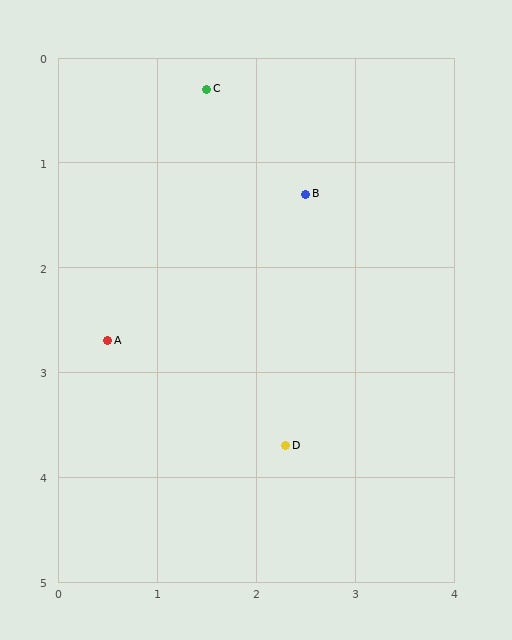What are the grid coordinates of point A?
Point A is at approximately (0.5, 2.7).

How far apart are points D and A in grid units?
Points D and A are about 2.1 grid units apart.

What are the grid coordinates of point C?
Point C is at approximately (1.5, 0.3).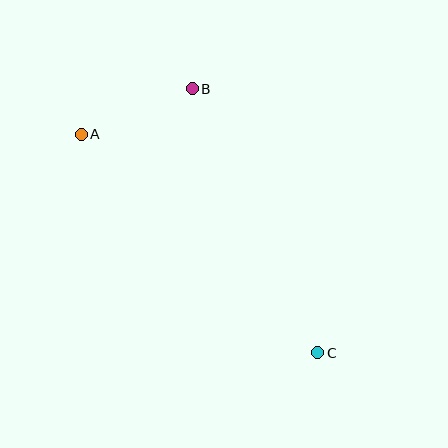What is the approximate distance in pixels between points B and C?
The distance between B and C is approximately 292 pixels.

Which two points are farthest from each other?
Points A and C are farthest from each other.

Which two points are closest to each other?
Points A and B are closest to each other.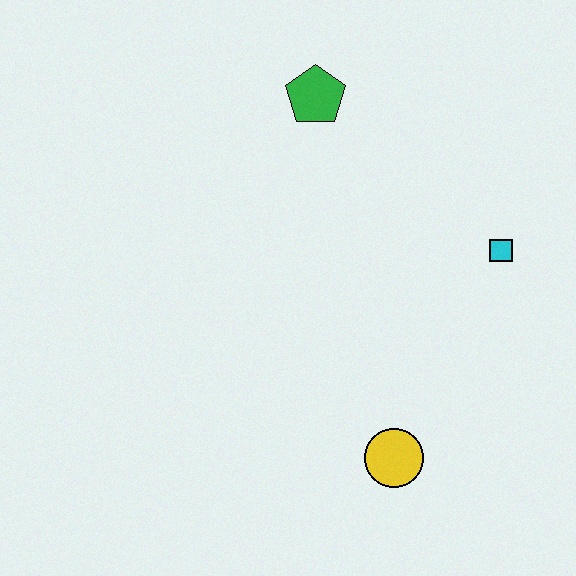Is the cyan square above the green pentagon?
No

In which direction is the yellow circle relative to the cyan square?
The yellow circle is below the cyan square.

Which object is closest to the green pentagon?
The cyan square is closest to the green pentagon.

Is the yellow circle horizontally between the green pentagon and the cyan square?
Yes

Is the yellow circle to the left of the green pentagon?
No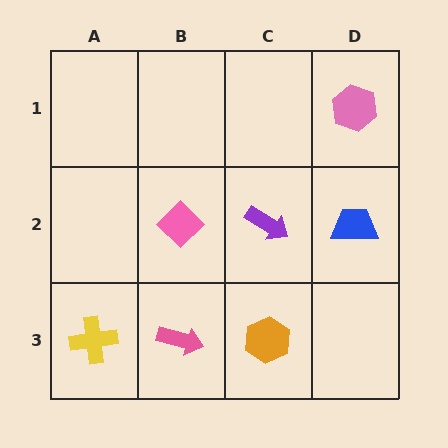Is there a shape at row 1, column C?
No, that cell is empty.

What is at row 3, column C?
An orange hexagon.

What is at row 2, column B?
A pink diamond.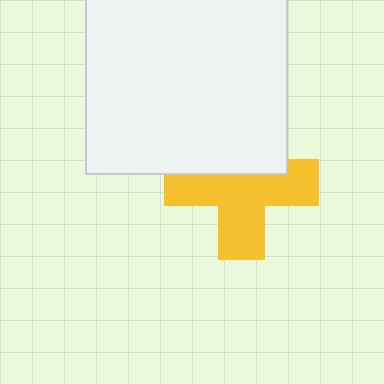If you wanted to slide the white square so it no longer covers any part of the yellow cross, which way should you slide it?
Slide it up — that is the most direct way to separate the two shapes.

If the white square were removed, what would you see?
You would see the complete yellow cross.